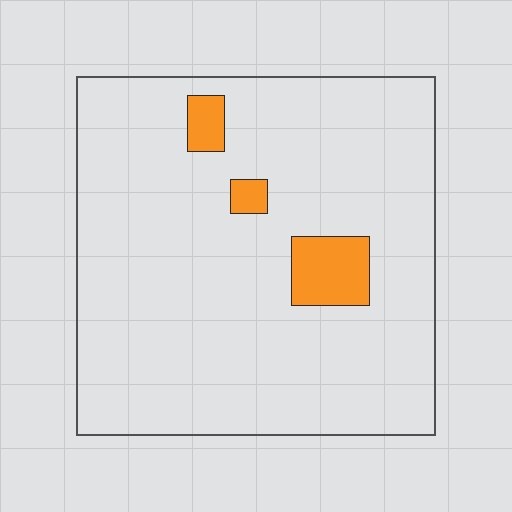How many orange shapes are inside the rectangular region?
3.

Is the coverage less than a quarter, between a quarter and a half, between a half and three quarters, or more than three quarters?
Less than a quarter.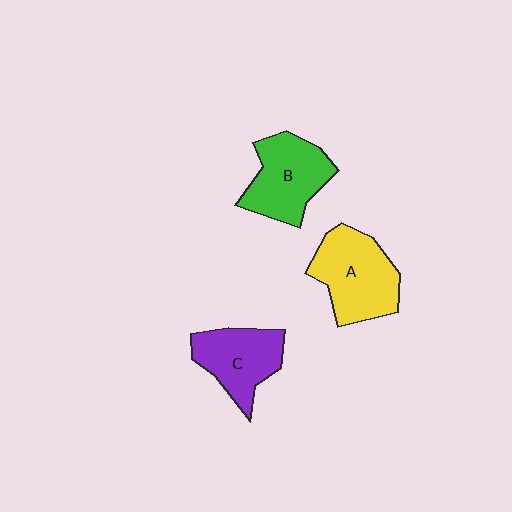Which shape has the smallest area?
Shape C (purple).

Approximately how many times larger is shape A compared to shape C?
Approximately 1.2 times.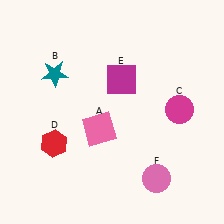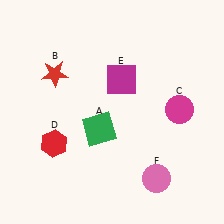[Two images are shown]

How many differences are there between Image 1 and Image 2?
There are 2 differences between the two images.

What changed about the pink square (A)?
In Image 1, A is pink. In Image 2, it changed to green.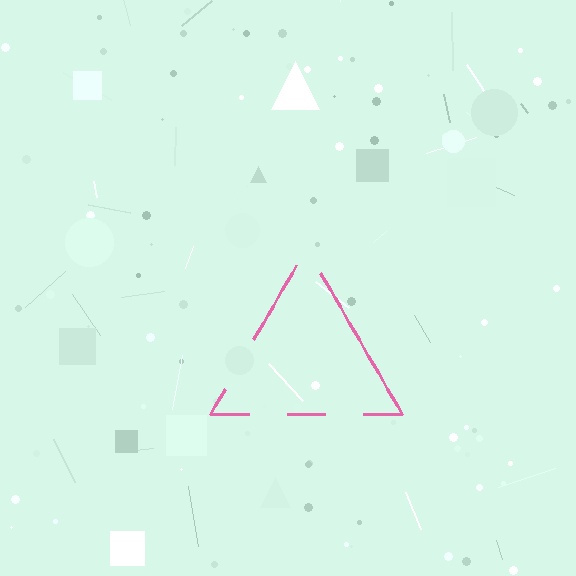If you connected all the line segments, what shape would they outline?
They would outline a triangle.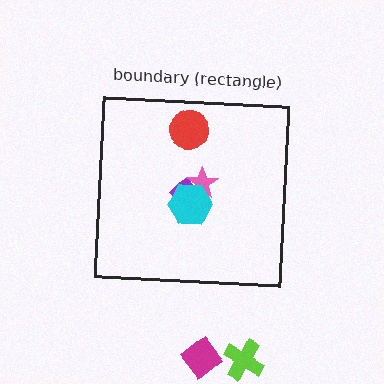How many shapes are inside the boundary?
4 inside, 2 outside.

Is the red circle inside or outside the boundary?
Inside.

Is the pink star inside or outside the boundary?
Inside.